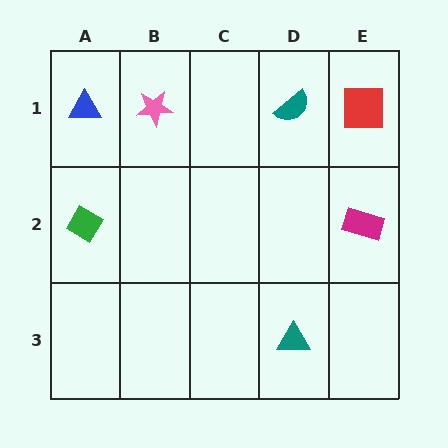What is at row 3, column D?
A teal triangle.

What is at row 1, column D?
A teal semicircle.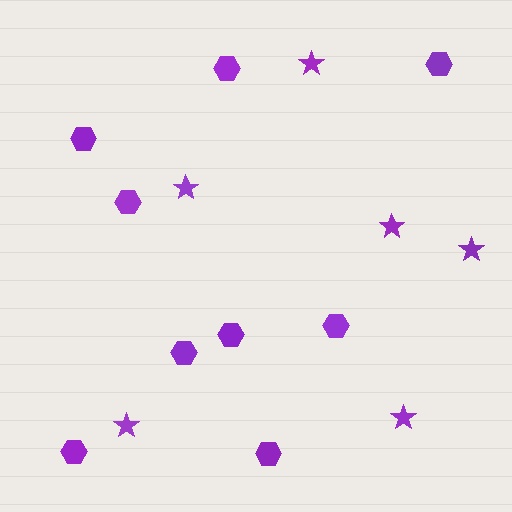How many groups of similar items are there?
There are 2 groups: one group of stars (6) and one group of hexagons (9).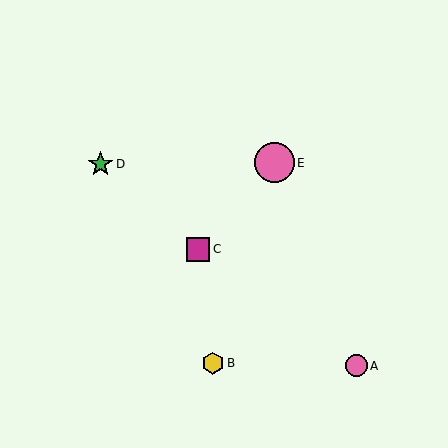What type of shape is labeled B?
Shape B is a yellow hexagon.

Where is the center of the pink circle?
The center of the pink circle is at (356, 366).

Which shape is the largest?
The pink circle (labeled E) is the largest.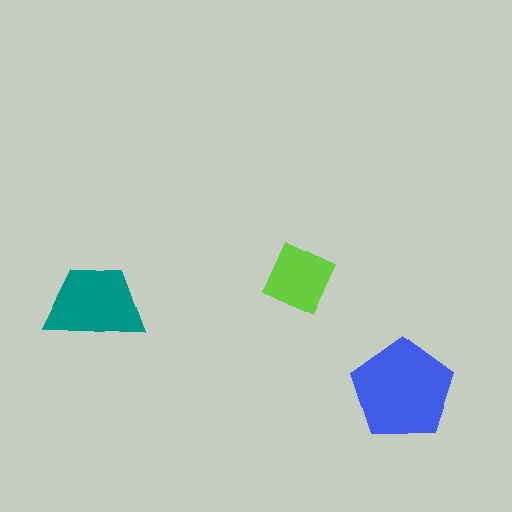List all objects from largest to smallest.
The blue pentagon, the teal trapezoid, the lime diamond.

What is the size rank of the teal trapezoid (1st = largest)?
2nd.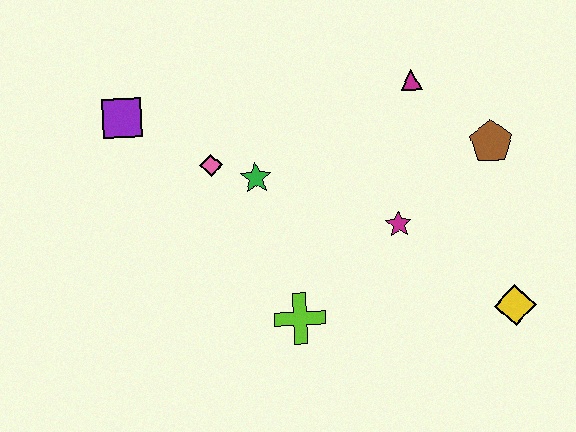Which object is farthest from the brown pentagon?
The purple square is farthest from the brown pentagon.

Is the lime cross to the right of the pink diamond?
Yes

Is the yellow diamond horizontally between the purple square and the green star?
No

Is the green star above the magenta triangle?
No